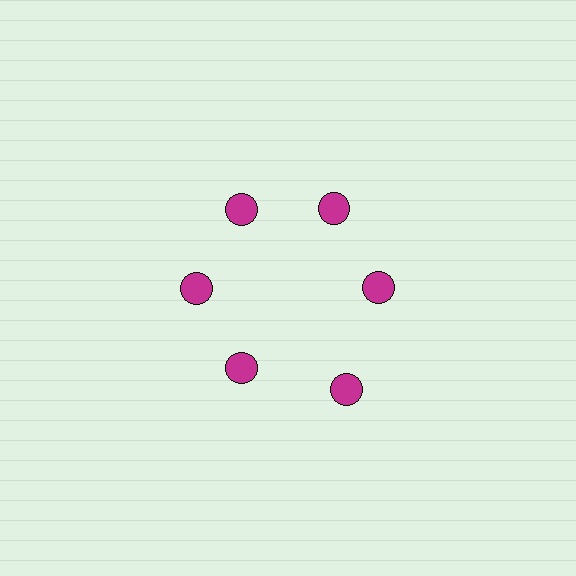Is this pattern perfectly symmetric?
No. The 6 magenta circles are arranged in a ring, but one element near the 5 o'clock position is pushed outward from the center, breaking the 6-fold rotational symmetry.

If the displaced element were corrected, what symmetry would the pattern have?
It would have 6-fold rotational symmetry — the pattern would map onto itself every 60 degrees.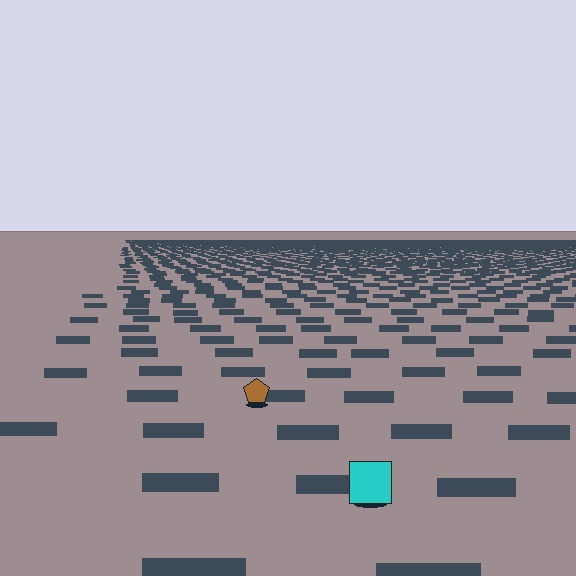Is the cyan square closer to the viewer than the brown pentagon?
Yes. The cyan square is closer — you can tell from the texture gradient: the ground texture is coarser near it.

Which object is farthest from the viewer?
The brown pentagon is farthest from the viewer. It appears smaller and the ground texture around it is denser.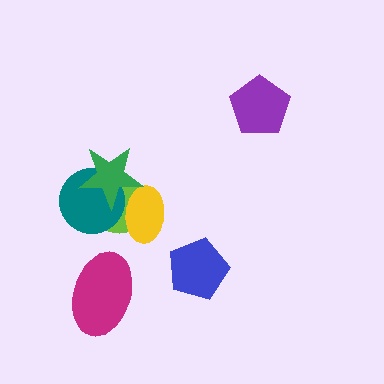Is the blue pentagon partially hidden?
No, no other shape covers it.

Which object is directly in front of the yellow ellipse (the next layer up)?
The teal circle is directly in front of the yellow ellipse.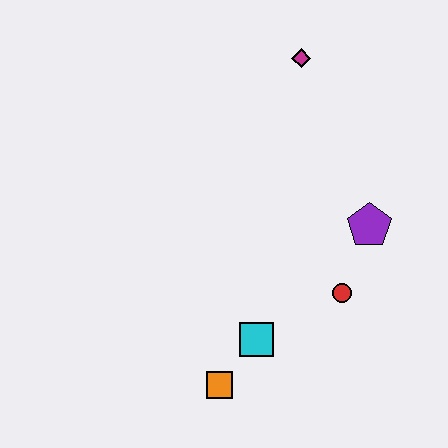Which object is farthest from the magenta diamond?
The orange square is farthest from the magenta diamond.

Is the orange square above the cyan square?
No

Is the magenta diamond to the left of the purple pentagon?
Yes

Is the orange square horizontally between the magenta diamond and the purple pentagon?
No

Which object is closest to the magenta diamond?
The purple pentagon is closest to the magenta diamond.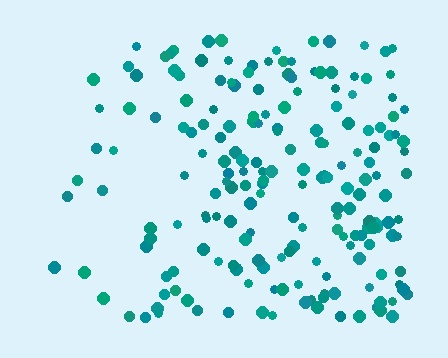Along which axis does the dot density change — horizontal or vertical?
Horizontal.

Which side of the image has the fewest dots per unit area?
The left.